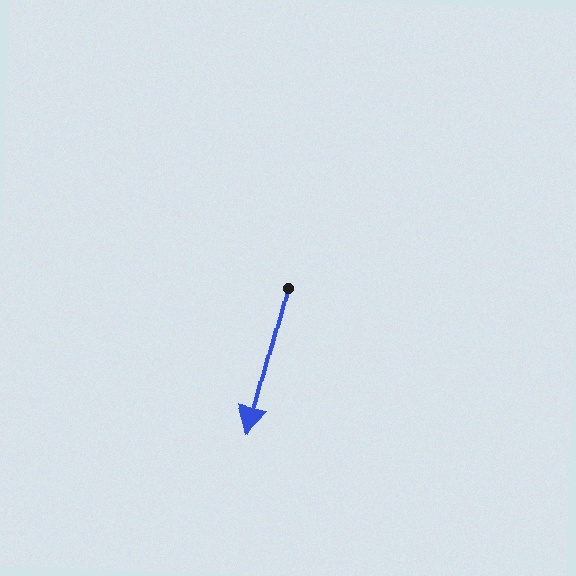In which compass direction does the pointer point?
South.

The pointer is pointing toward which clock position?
Roughly 6 o'clock.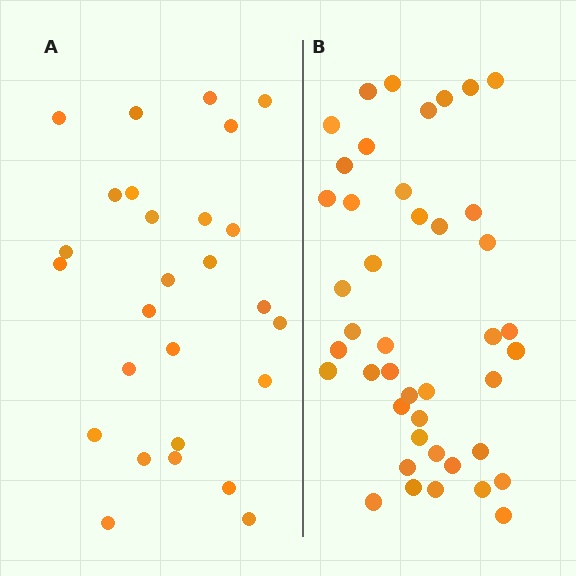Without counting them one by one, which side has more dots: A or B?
Region B (the right region) has more dots.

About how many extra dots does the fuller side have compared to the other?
Region B has approximately 15 more dots than region A.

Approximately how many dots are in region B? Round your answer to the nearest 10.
About 40 dots. (The exact count is 43, which rounds to 40.)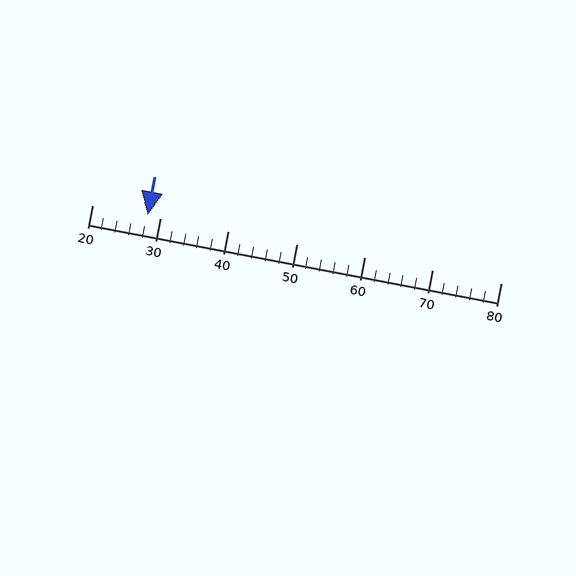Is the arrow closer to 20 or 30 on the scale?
The arrow is closer to 30.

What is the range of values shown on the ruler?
The ruler shows values from 20 to 80.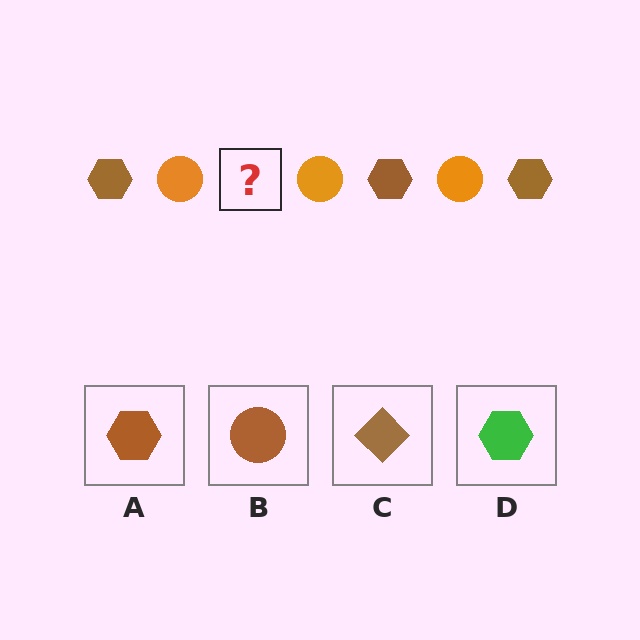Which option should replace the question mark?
Option A.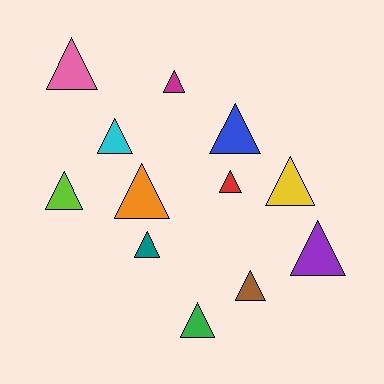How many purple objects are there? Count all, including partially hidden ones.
There is 1 purple object.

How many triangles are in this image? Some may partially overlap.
There are 12 triangles.